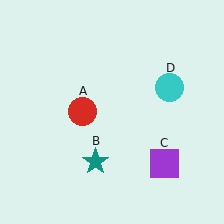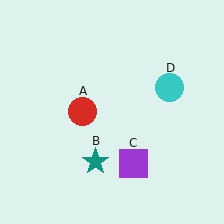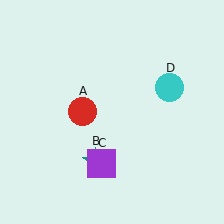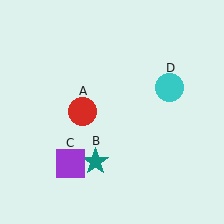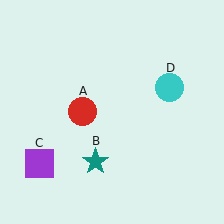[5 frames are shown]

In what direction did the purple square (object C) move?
The purple square (object C) moved left.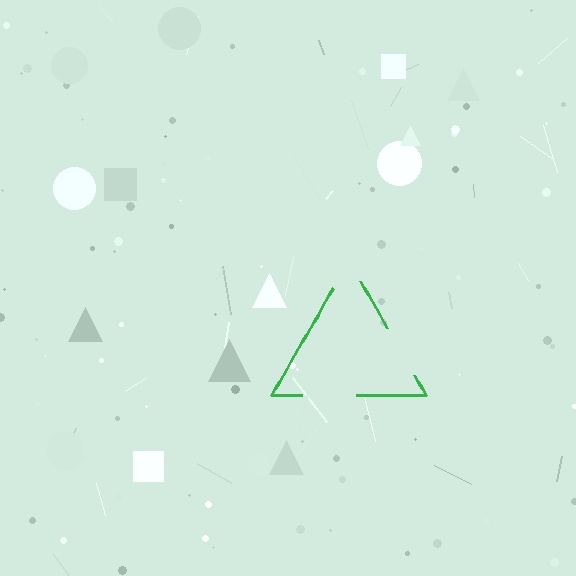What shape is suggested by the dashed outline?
The dashed outline suggests a triangle.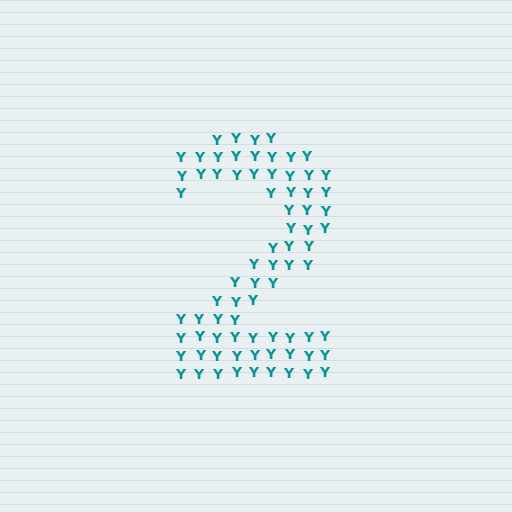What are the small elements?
The small elements are letter Y's.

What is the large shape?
The large shape is the digit 2.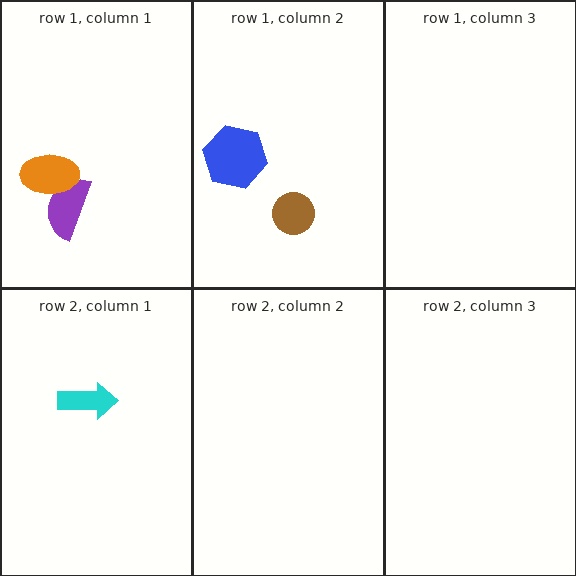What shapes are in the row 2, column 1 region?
The cyan arrow.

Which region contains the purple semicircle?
The row 1, column 1 region.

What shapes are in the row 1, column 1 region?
The purple semicircle, the orange ellipse.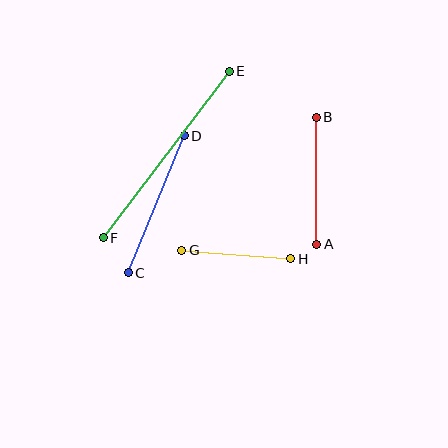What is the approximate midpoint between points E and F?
The midpoint is at approximately (166, 155) pixels.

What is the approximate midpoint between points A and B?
The midpoint is at approximately (316, 181) pixels.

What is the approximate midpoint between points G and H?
The midpoint is at approximately (236, 255) pixels.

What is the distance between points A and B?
The distance is approximately 127 pixels.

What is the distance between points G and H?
The distance is approximately 109 pixels.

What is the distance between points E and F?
The distance is approximately 209 pixels.